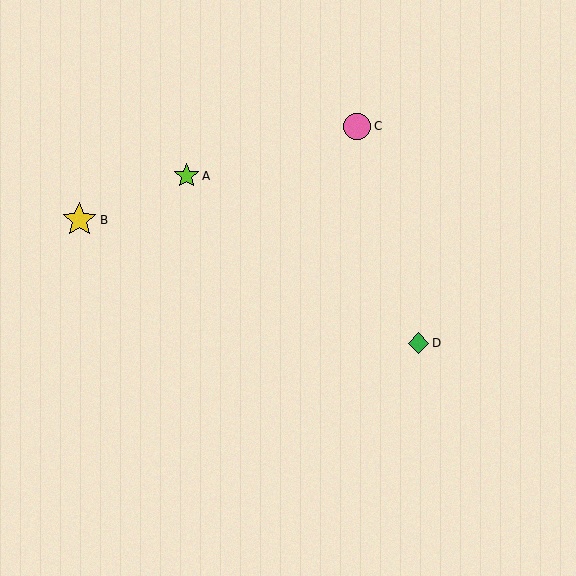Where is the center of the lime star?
The center of the lime star is at (186, 176).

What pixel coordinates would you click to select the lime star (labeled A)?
Click at (186, 176) to select the lime star A.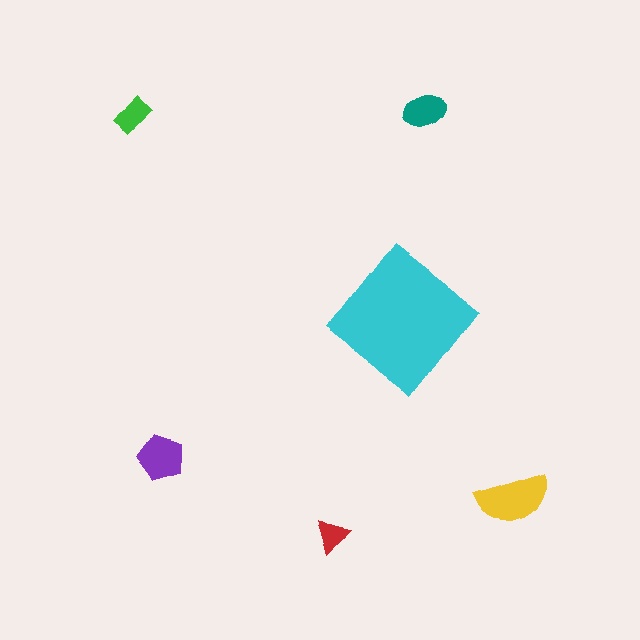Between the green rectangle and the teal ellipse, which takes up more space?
The teal ellipse.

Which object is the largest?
The cyan diamond.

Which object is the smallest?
The red triangle.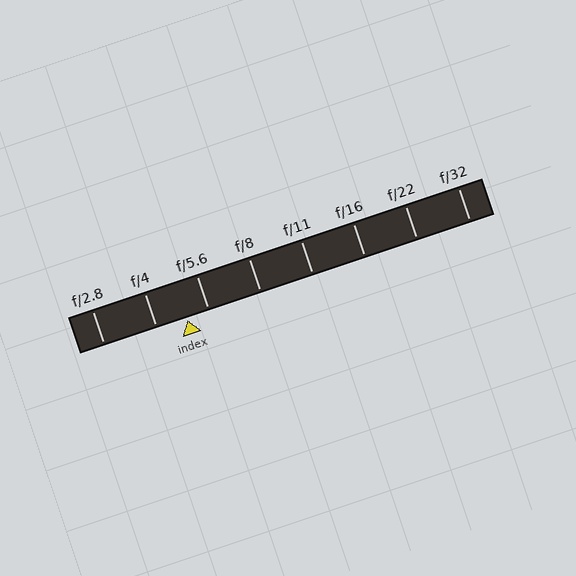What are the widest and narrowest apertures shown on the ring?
The widest aperture shown is f/2.8 and the narrowest is f/32.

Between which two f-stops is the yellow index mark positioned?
The index mark is between f/4 and f/5.6.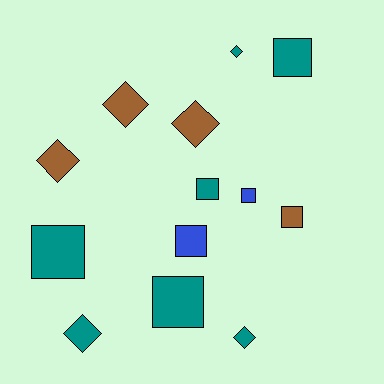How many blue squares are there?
There are 2 blue squares.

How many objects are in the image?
There are 13 objects.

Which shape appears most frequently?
Square, with 7 objects.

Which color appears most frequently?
Teal, with 7 objects.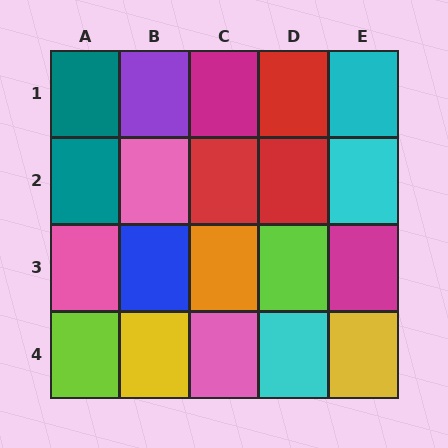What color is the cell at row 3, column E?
Magenta.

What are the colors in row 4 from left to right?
Lime, yellow, pink, cyan, yellow.